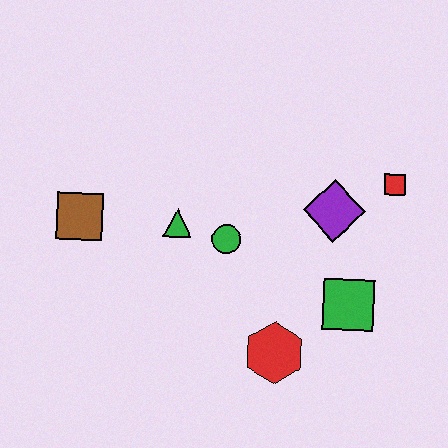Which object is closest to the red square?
The purple diamond is closest to the red square.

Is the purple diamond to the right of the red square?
No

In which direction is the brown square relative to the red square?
The brown square is to the left of the red square.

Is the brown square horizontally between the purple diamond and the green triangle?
No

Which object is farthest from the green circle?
The red square is farthest from the green circle.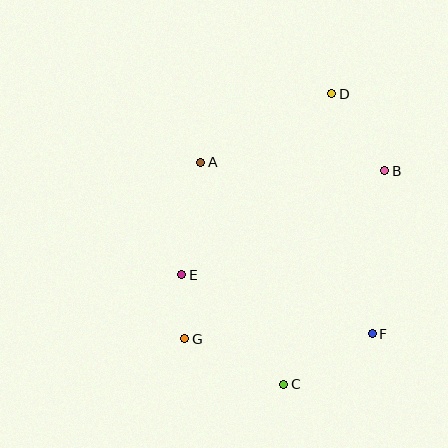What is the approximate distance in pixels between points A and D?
The distance between A and D is approximately 148 pixels.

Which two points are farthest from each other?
Points C and D are farthest from each other.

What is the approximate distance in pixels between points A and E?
The distance between A and E is approximately 114 pixels.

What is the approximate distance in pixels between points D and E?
The distance between D and E is approximately 235 pixels.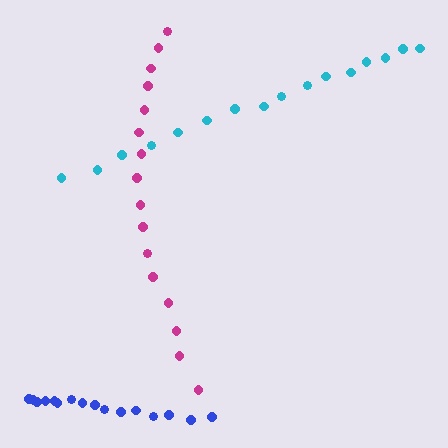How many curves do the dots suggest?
There are 3 distinct paths.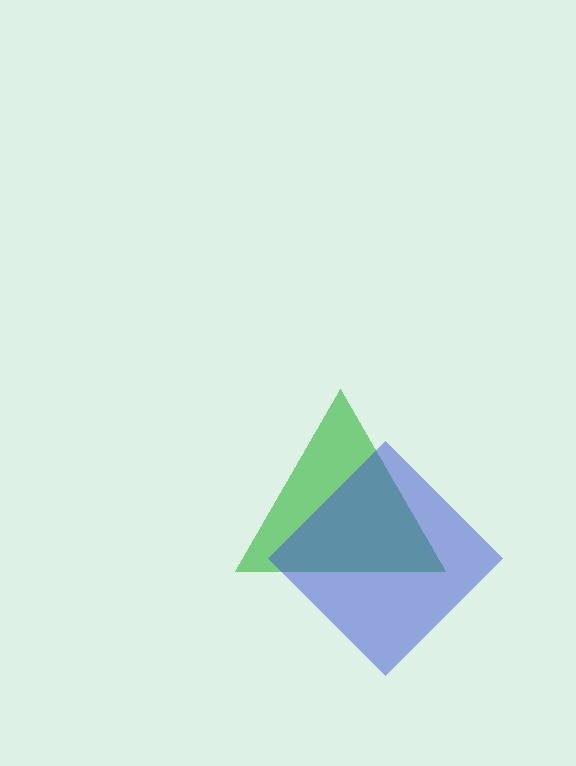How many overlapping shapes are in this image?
There are 2 overlapping shapes in the image.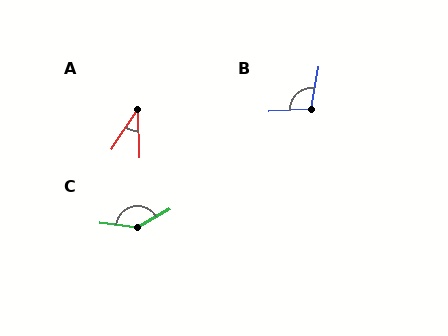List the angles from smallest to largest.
A (35°), B (103°), C (143°).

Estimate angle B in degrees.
Approximately 103 degrees.